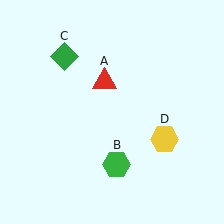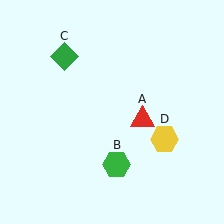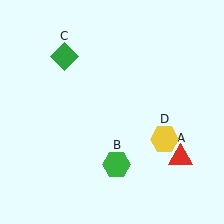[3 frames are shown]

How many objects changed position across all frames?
1 object changed position: red triangle (object A).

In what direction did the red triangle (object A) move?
The red triangle (object A) moved down and to the right.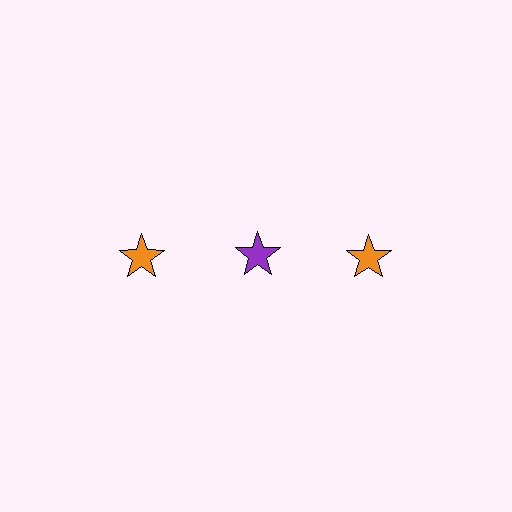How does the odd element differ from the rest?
It has a different color: purple instead of orange.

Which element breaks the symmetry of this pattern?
The purple star in the top row, second from left column breaks the symmetry. All other shapes are orange stars.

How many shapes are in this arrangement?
There are 3 shapes arranged in a grid pattern.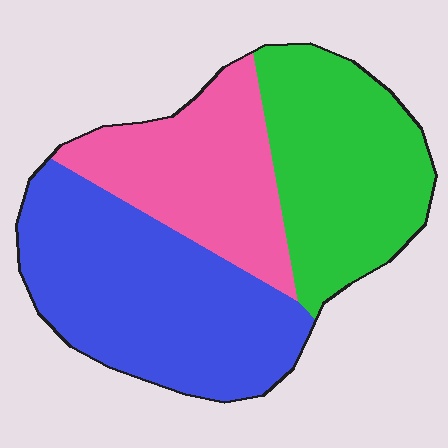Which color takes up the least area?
Pink, at roughly 25%.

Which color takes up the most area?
Blue, at roughly 40%.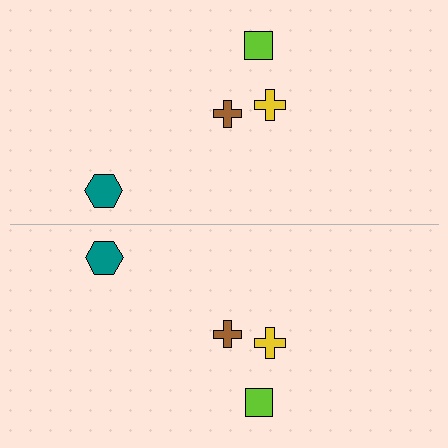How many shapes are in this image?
There are 8 shapes in this image.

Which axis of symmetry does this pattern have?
The pattern has a horizontal axis of symmetry running through the center of the image.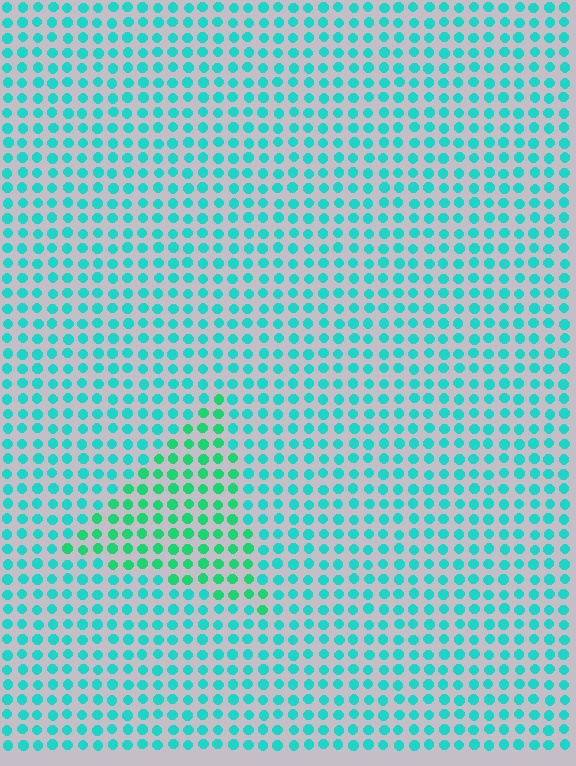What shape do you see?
I see a triangle.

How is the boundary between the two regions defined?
The boundary is defined purely by a slight shift in hue (about 28 degrees). Spacing, size, and orientation are identical on both sides.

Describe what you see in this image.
The image is filled with small cyan elements in a uniform arrangement. A triangle-shaped region is visible where the elements are tinted to a slightly different hue, forming a subtle color boundary.